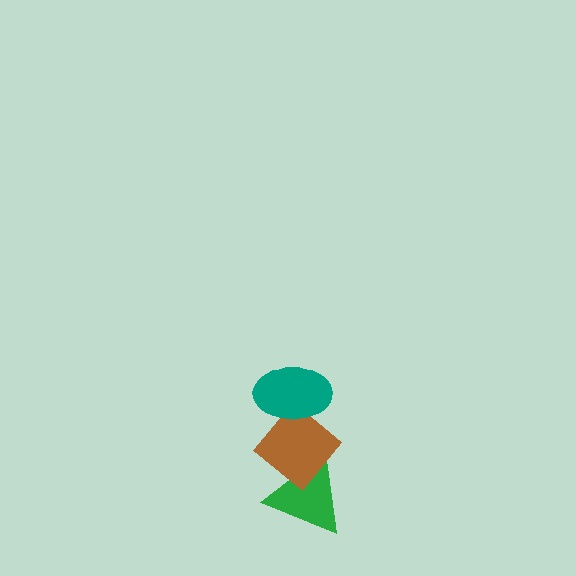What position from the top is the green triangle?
The green triangle is 3rd from the top.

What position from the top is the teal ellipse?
The teal ellipse is 1st from the top.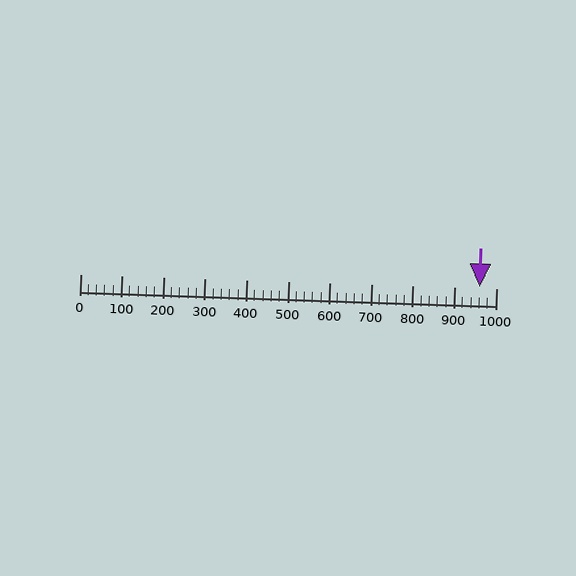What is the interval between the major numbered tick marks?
The major tick marks are spaced 100 units apart.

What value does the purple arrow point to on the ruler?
The purple arrow points to approximately 960.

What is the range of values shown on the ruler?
The ruler shows values from 0 to 1000.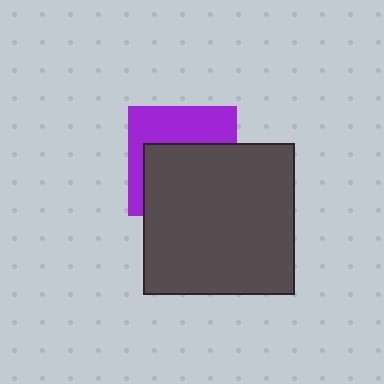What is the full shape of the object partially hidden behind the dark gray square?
The partially hidden object is a purple square.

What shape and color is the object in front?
The object in front is a dark gray square.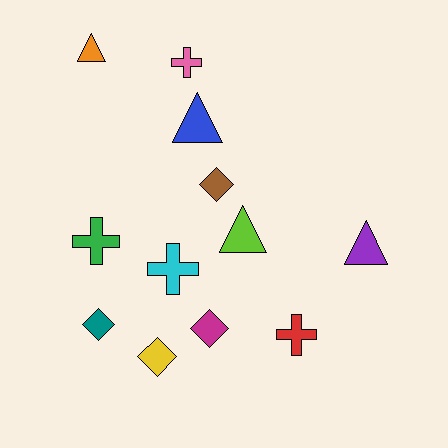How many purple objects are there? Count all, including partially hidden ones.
There is 1 purple object.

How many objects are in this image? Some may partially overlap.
There are 12 objects.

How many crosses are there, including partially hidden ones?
There are 4 crosses.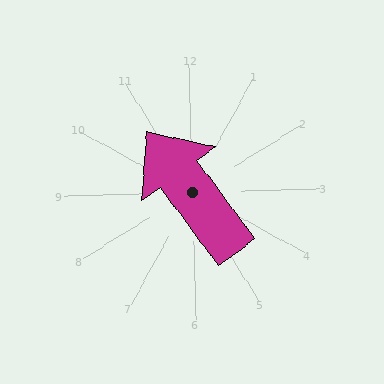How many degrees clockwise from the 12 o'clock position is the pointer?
Approximately 325 degrees.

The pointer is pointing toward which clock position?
Roughly 11 o'clock.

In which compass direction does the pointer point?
Northwest.